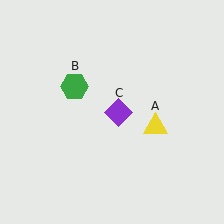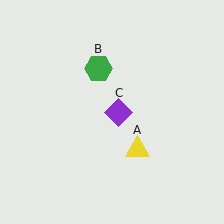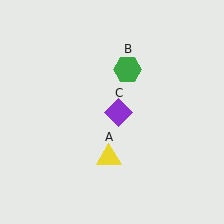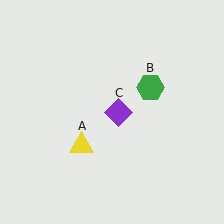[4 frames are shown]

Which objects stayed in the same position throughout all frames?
Purple diamond (object C) remained stationary.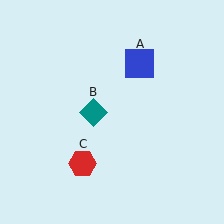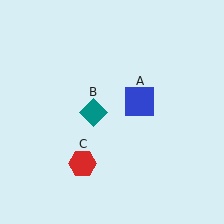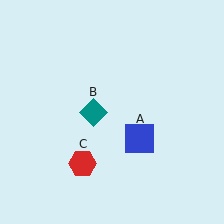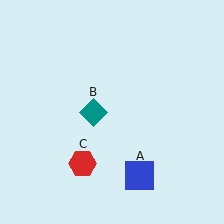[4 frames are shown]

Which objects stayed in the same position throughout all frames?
Teal diamond (object B) and red hexagon (object C) remained stationary.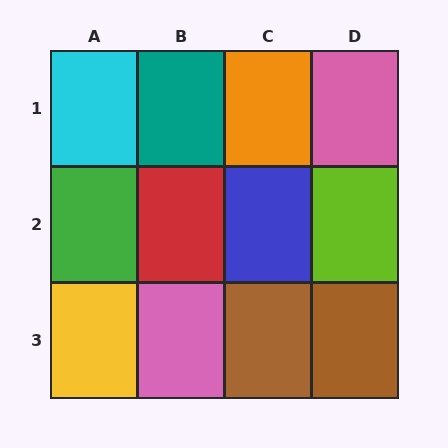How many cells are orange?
1 cell is orange.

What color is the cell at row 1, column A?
Cyan.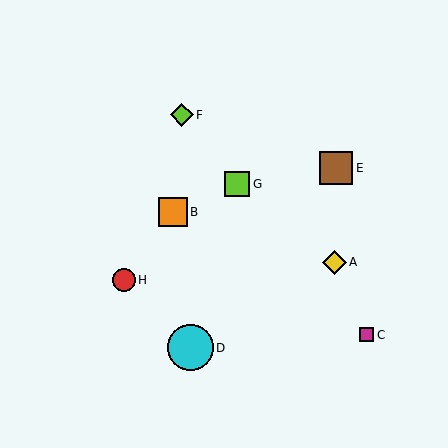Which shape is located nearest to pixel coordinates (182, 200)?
The orange square (labeled B) at (173, 212) is nearest to that location.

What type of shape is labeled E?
Shape E is a brown square.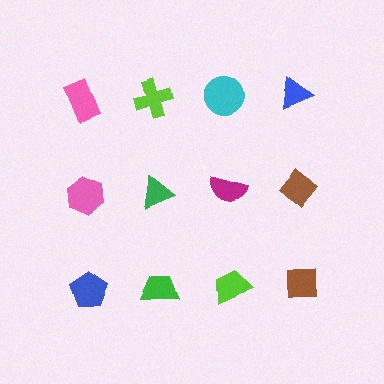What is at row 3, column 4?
A brown square.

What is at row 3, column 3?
A lime trapezoid.